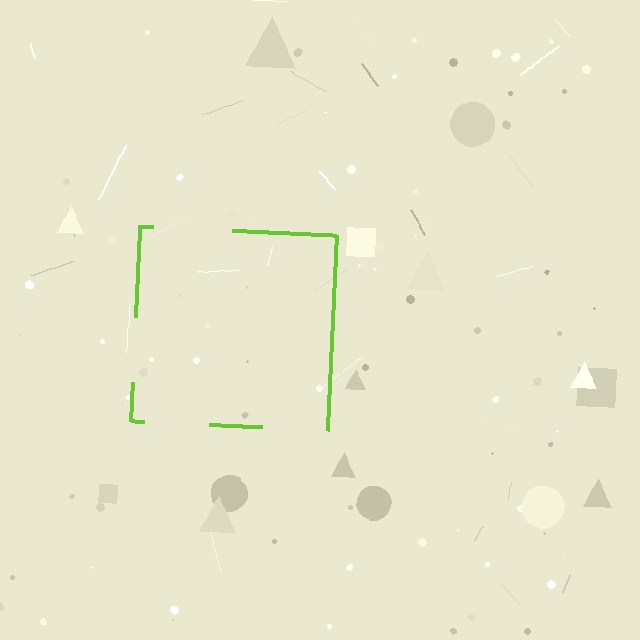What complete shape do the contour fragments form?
The contour fragments form a square.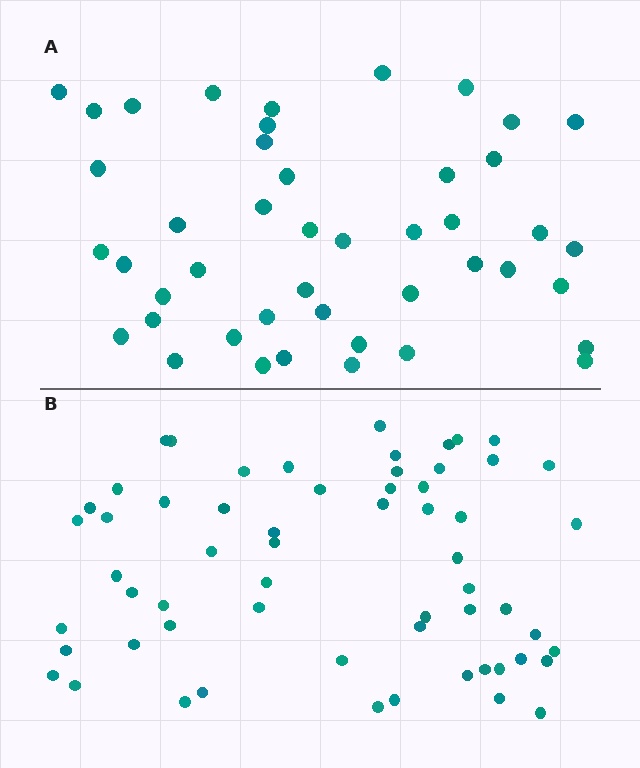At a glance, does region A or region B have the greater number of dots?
Region B (the bottom region) has more dots.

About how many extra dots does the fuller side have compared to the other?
Region B has approximately 15 more dots than region A.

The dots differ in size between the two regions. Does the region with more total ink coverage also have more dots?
No. Region A has more total ink coverage because its dots are larger, but region B actually contains more individual dots. Total area can be misleading — the number of items is what matters here.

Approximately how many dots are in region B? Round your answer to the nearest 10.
About 60 dots.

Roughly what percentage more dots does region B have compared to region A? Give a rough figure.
About 35% more.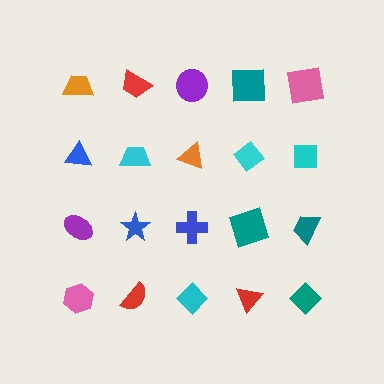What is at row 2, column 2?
A cyan trapezoid.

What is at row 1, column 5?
A pink square.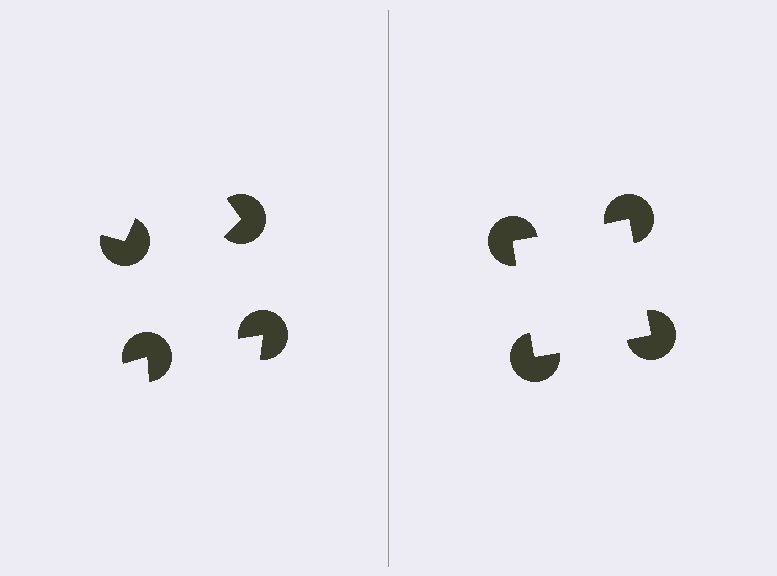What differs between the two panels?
The pac-man discs are positioned identically on both sides; only the wedge orientations differ. On the right they align to a square; on the left they are misaligned.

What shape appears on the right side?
An illusory square.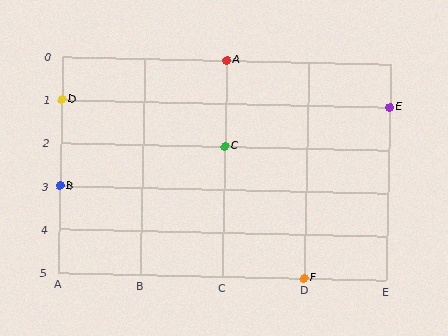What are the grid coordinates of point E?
Point E is at grid coordinates (E, 1).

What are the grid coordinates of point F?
Point F is at grid coordinates (D, 5).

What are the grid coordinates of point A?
Point A is at grid coordinates (C, 0).